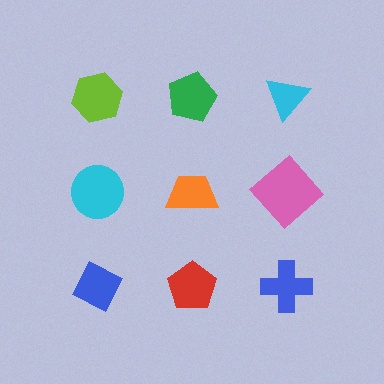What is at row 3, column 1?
A blue diamond.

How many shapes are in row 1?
3 shapes.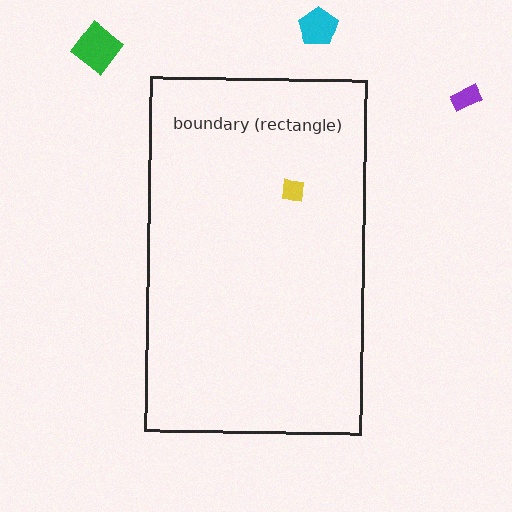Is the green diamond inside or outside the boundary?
Outside.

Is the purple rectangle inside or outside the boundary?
Outside.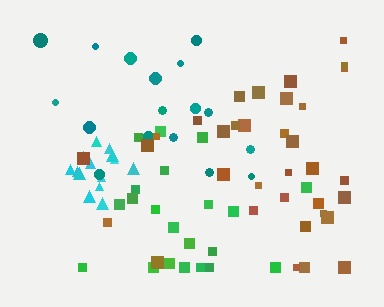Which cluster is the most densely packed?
Cyan.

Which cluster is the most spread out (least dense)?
Teal.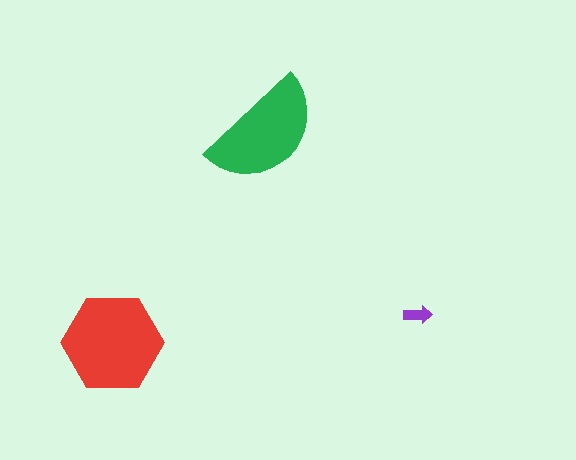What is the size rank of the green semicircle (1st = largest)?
2nd.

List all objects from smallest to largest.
The purple arrow, the green semicircle, the red hexagon.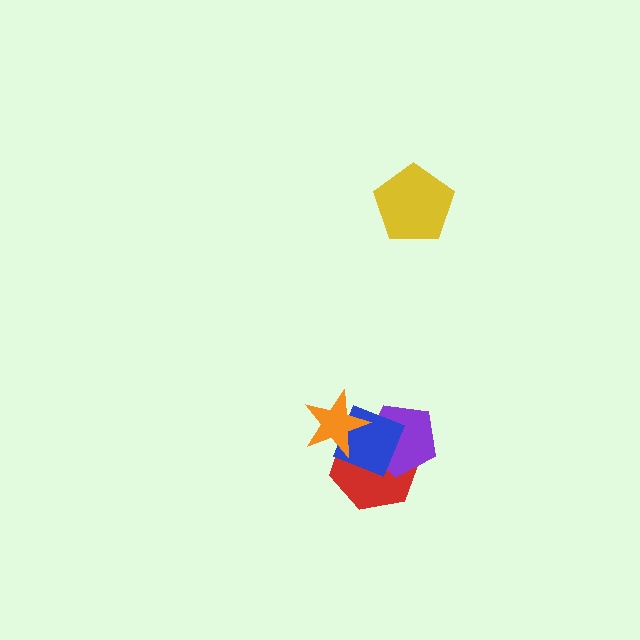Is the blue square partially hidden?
Yes, it is partially covered by another shape.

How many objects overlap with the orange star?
2 objects overlap with the orange star.